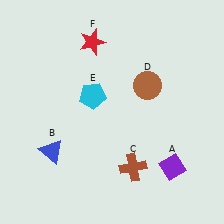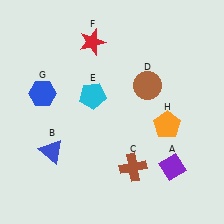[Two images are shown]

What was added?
A blue hexagon (G), an orange pentagon (H) were added in Image 2.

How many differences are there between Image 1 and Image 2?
There are 2 differences between the two images.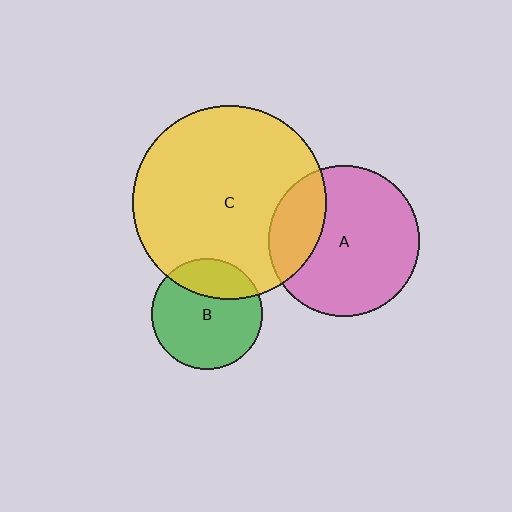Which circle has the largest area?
Circle C (yellow).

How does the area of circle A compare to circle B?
Approximately 1.9 times.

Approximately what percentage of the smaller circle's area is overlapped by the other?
Approximately 25%.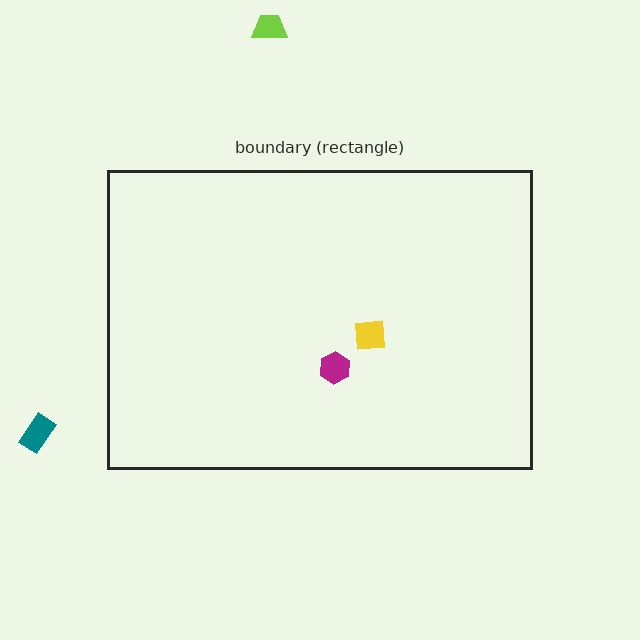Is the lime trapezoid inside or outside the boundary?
Outside.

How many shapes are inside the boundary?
2 inside, 2 outside.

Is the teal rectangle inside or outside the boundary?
Outside.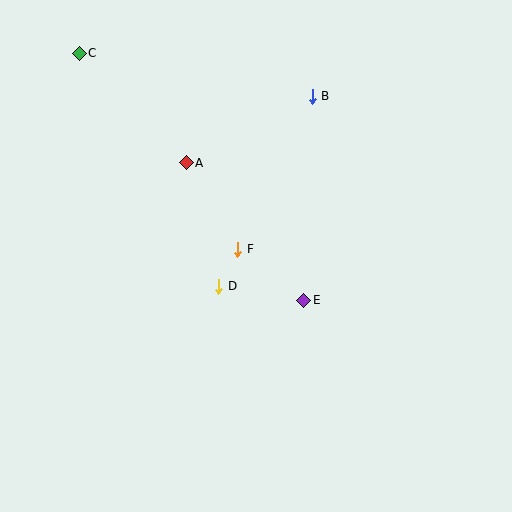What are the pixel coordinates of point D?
Point D is at (219, 286).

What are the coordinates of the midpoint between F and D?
The midpoint between F and D is at (228, 268).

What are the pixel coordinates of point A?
Point A is at (186, 163).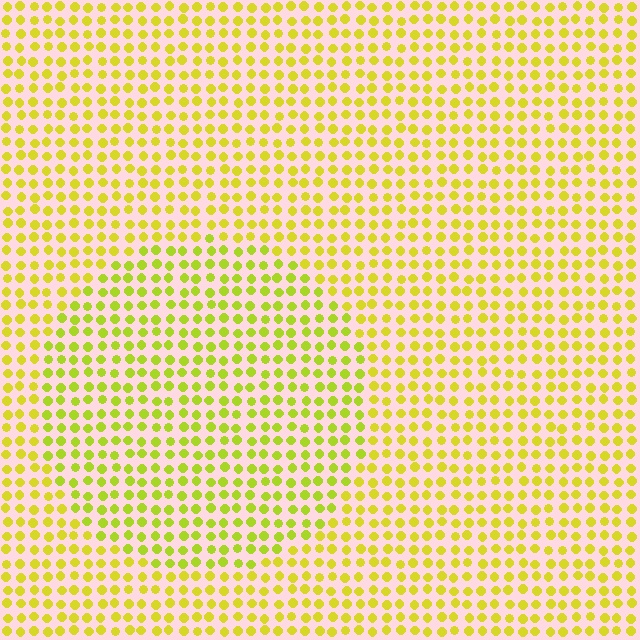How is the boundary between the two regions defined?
The boundary is defined purely by a slight shift in hue (about 17 degrees). Spacing, size, and orientation are identical on both sides.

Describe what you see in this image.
The image is filled with small yellow elements in a uniform arrangement. A circle-shaped region is visible where the elements are tinted to a slightly different hue, forming a subtle color boundary.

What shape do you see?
I see a circle.